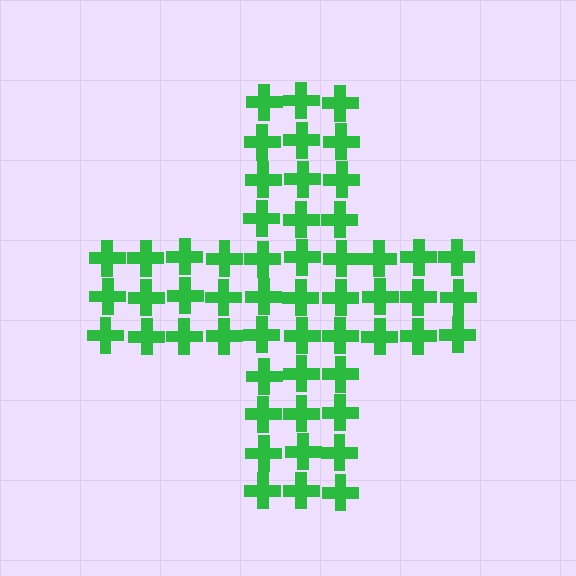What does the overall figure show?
The overall figure shows a cross.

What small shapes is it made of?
It is made of small crosses.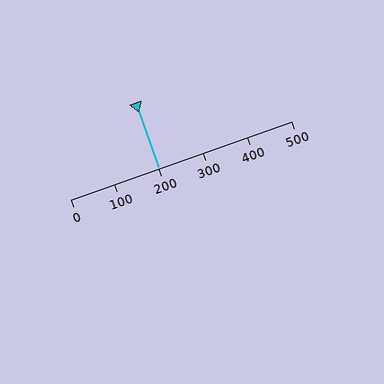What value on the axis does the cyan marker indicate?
The marker indicates approximately 200.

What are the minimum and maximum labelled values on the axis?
The axis runs from 0 to 500.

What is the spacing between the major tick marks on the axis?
The major ticks are spaced 100 apart.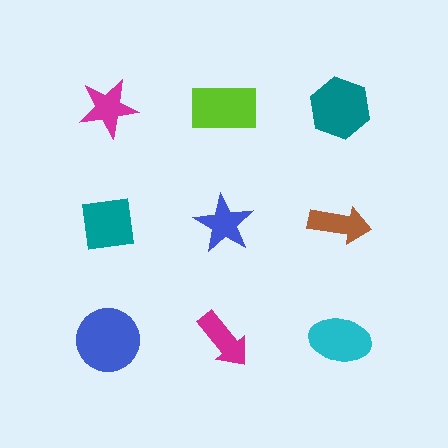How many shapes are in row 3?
3 shapes.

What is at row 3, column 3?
A cyan ellipse.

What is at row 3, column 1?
A blue circle.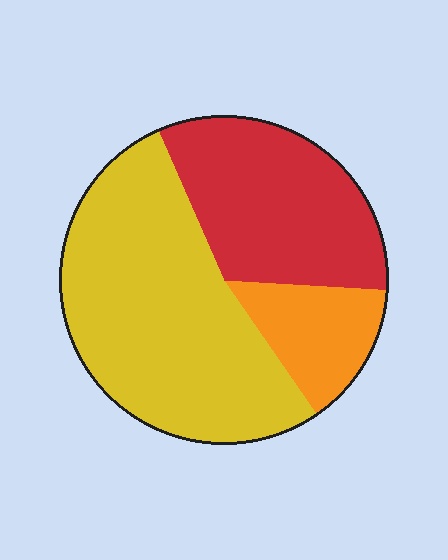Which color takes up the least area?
Orange, at roughly 15%.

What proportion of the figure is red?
Red covers around 35% of the figure.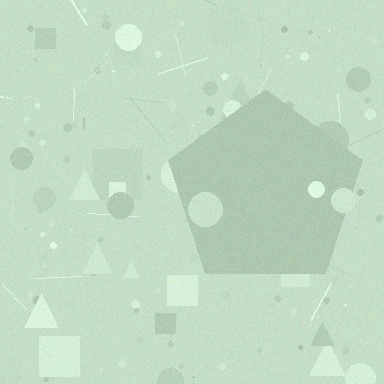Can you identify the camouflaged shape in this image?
The camouflaged shape is a pentagon.